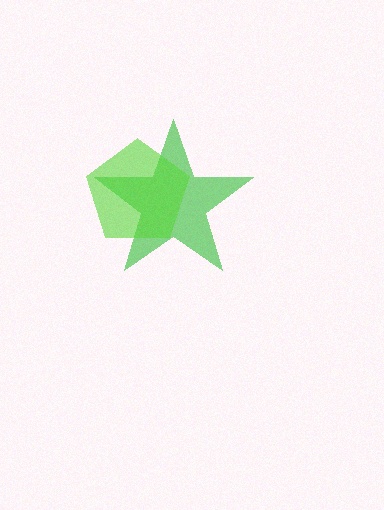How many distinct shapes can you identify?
There are 2 distinct shapes: a green star, a lime pentagon.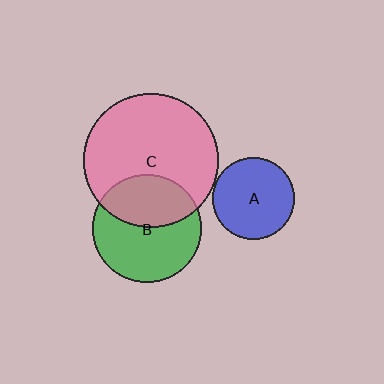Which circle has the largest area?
Circle C (pink).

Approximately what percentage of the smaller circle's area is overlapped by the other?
Approximately 40%.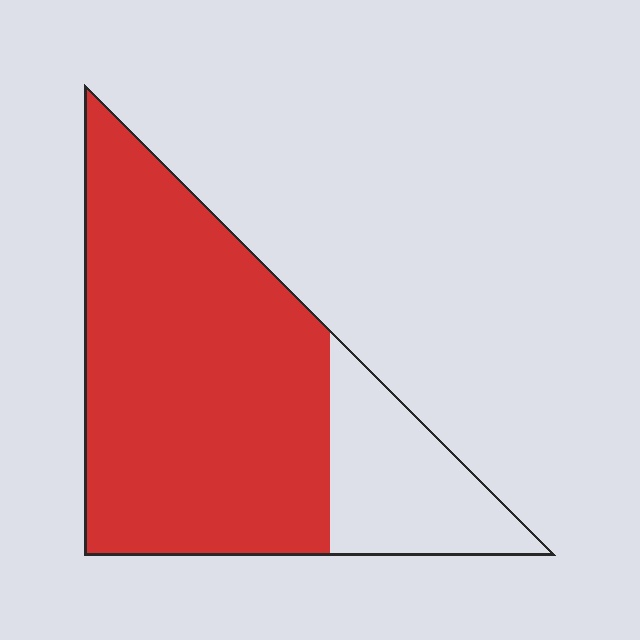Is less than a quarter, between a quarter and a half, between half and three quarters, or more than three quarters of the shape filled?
More than three quarters.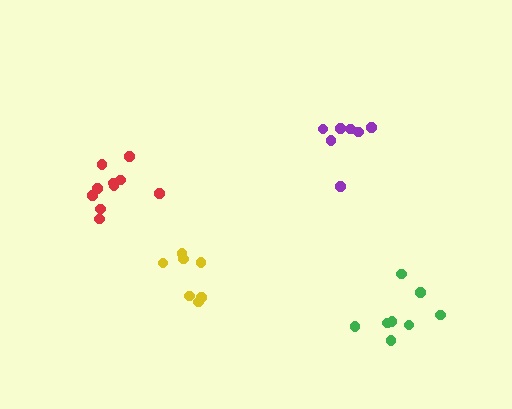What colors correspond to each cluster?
The clusters are colored: green, yellow, red, purple.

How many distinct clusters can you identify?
There are 4 distinct clusters.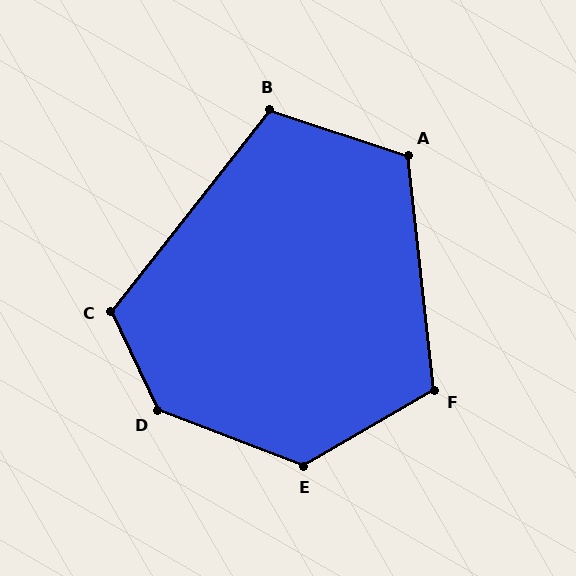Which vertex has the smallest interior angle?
B, at approximately 110 degrees.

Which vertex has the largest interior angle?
D, at approximately 136 degrees.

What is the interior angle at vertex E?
Approximately 129 degrees (obtuse).